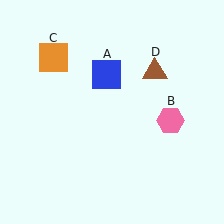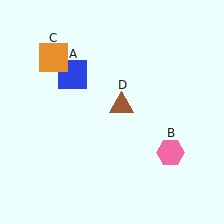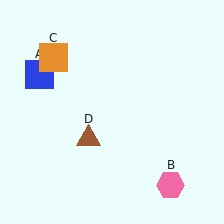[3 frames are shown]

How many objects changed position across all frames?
3 objects changed position: blue square (object A), pink hexagon (object B), brown triangle (object D).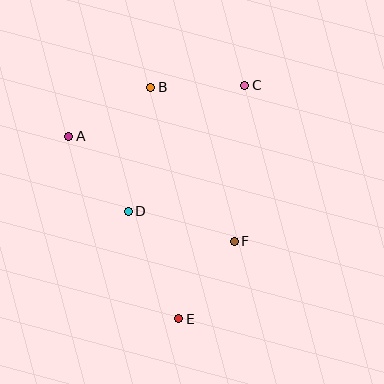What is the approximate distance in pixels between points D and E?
The distance between D and E is approximately 119 pixels.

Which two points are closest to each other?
Points B and C are closest to each other.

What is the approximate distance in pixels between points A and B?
The distance between A and B is approximately 95 pixels.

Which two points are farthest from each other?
Points C and E are farthest from each other.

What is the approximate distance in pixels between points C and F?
The distance between C and F is approximately 157 pixels.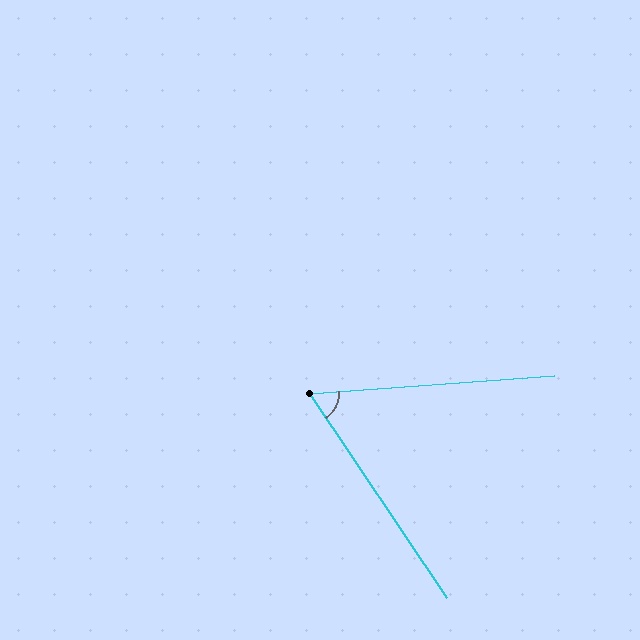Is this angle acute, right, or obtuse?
It is acute.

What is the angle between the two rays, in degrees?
Approximately 60 degrees.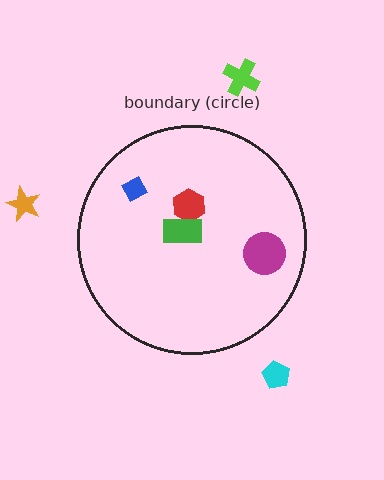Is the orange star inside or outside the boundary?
Outside.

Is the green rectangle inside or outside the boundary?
Inside.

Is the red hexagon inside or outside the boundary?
Inside.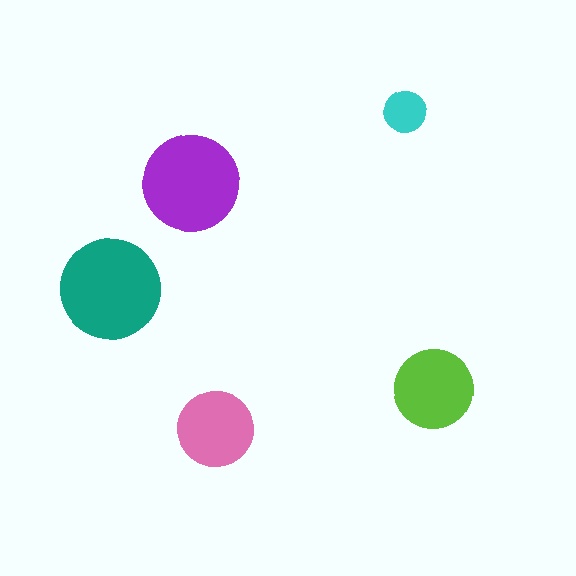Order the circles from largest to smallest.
the teal one, the purple one, the lime one, the pink one, the cyan one.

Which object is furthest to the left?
The teal circle is leftmost.